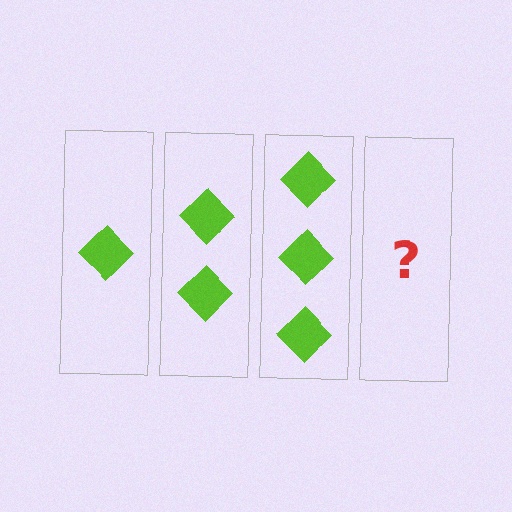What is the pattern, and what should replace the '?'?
The pattern is that each step adds one more diamond. The '?' should be 4 diamonds.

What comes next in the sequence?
The next element should be 4 diamonds.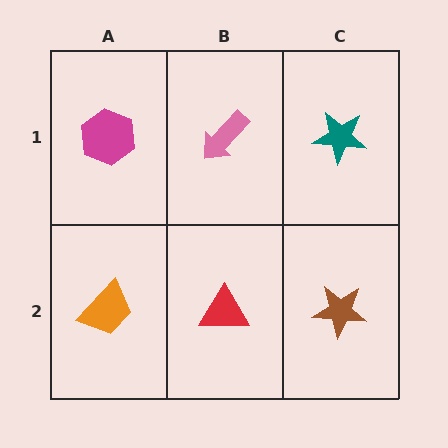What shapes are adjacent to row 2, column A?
A magenta hexagon (row 1, column A), a red triangle (row 2, column B).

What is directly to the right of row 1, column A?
A pink arrow.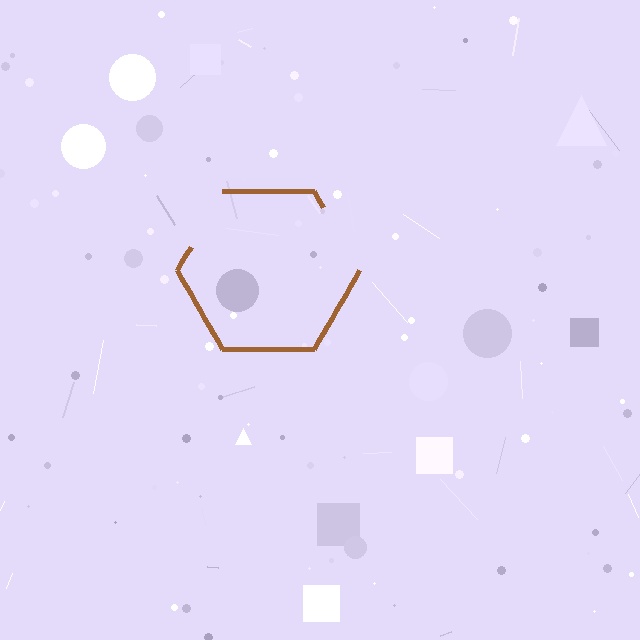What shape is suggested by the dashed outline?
The dashed outline suggests a hexagon.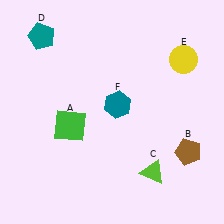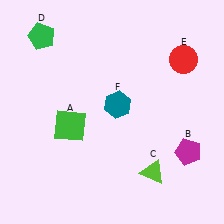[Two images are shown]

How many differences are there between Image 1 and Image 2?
There are 3 differences between the two images.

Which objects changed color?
B changed from brown to magenta. D changed from teal to green. E changed from yellow to red.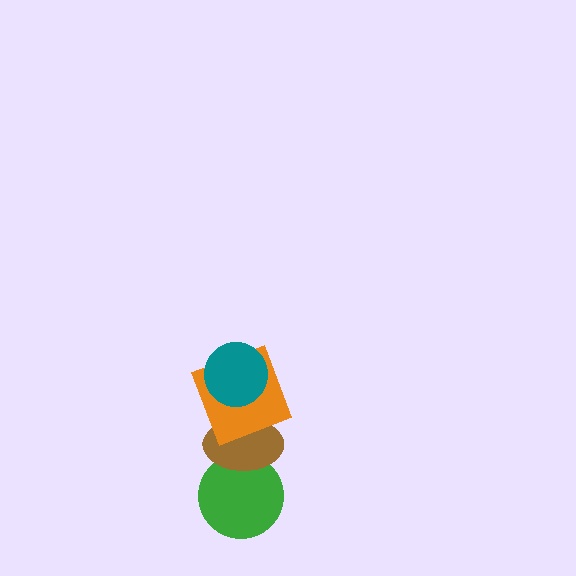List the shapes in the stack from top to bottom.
From top to bottom: the teal circle, the orange square, the brown ellipse, the green circle.